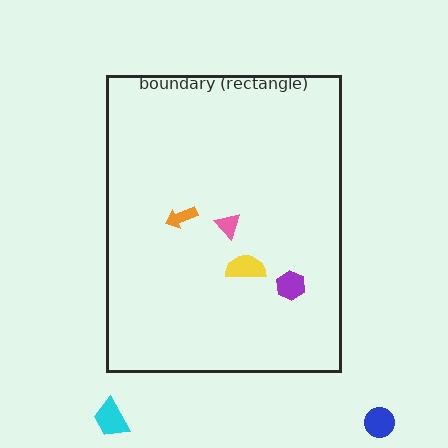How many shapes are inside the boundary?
4 inside, 2 outside.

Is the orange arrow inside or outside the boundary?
Inside.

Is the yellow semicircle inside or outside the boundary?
Inside.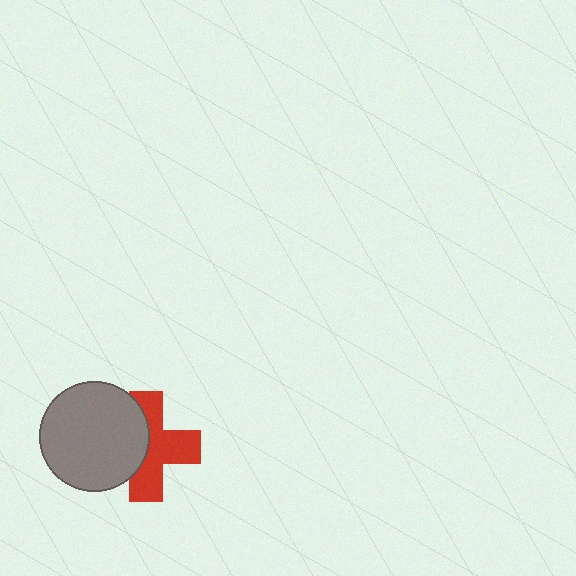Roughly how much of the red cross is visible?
About half of it is visible (roughly 60%).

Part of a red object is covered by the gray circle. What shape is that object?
It is a cross.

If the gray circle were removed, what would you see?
You would see the complete red cross.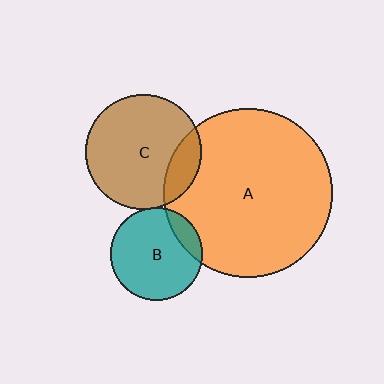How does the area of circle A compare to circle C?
Approximately 2.1 times.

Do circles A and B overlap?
Yes.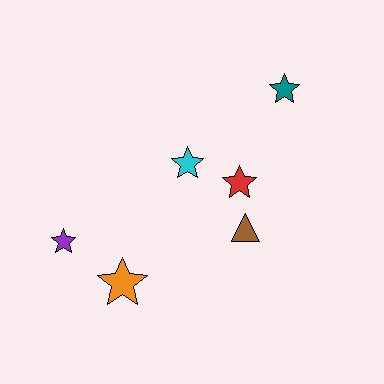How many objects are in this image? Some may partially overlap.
There are 6 objects.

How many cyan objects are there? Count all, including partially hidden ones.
There is 1 cyan object.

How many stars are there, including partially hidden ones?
There are 5 stars.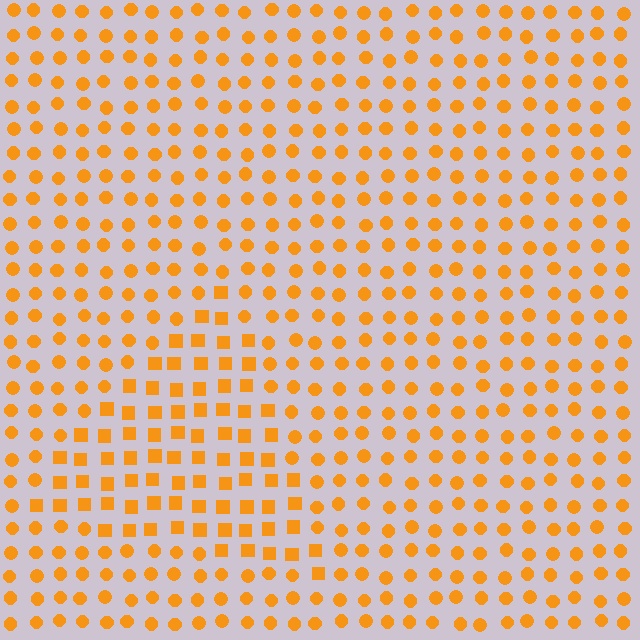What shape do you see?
I see a triangle.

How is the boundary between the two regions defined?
The boundary is defined by a change in element shape: squares inside vs. circles outside. All elements share the same color and spacing.